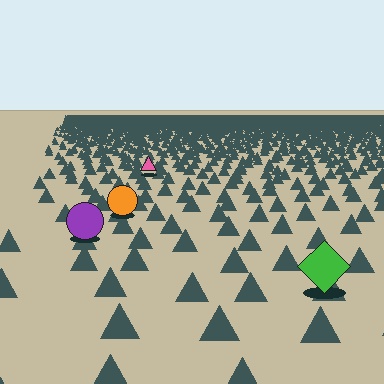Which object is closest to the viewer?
The green diamond is closest. The texture marks near it are larger and more spread out.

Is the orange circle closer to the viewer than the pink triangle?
Yes. The orange circle is closer — you can tell from the texture gradient: the ground texture is coarser near it.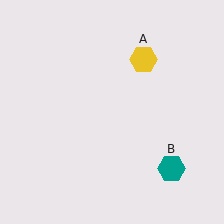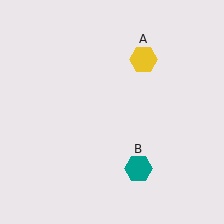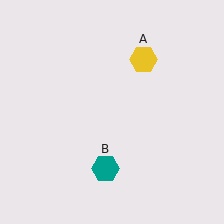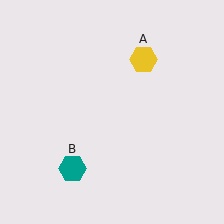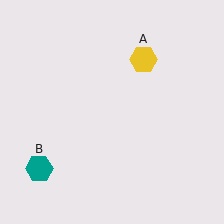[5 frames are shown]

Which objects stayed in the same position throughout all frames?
Yellow hexagon (object A) remained stationary.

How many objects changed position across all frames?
1 object changed position: teal hexagon (object B).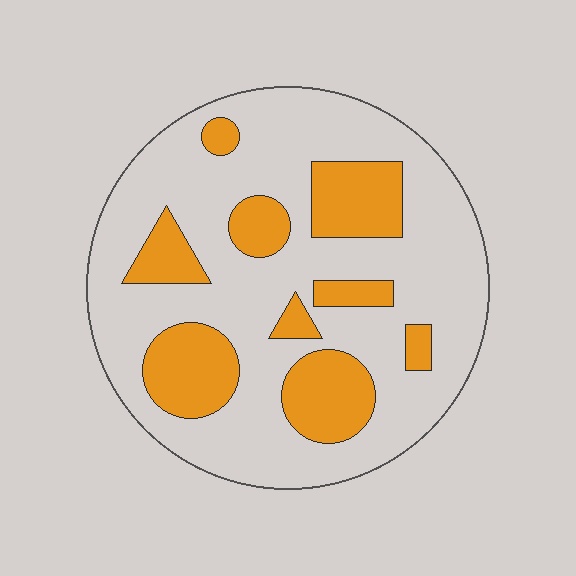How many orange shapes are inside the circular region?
9.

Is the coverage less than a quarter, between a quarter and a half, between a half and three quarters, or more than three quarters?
Between a quarter and a half.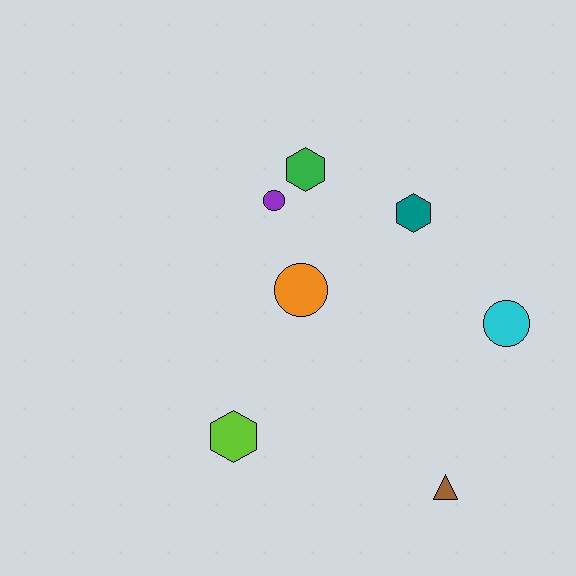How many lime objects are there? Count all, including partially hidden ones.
There is 1 lime object.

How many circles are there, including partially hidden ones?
There are 3 circles.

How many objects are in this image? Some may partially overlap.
There are 7 objects.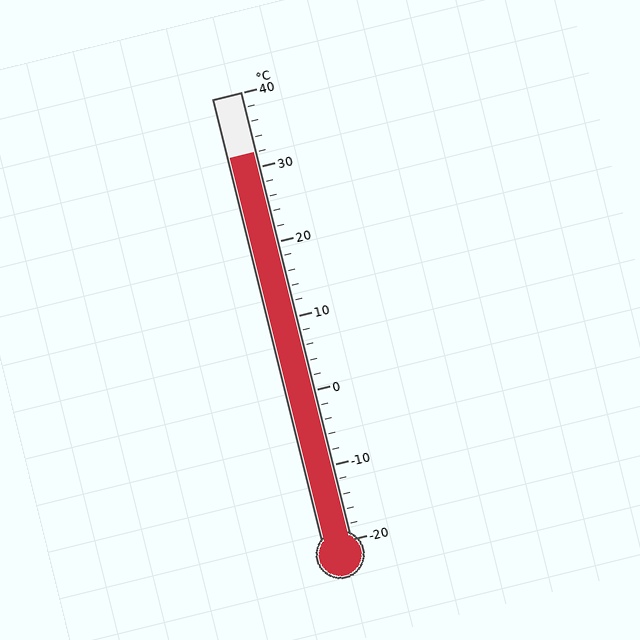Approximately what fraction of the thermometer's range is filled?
The thermometer is filled to approximately 85% of its range.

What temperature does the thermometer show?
The thermometer shows approximately 32°C.